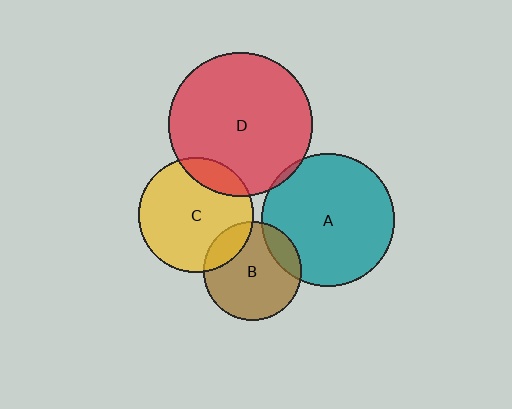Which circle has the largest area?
Circle D (red).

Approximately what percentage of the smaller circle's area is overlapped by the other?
Approximately 15%.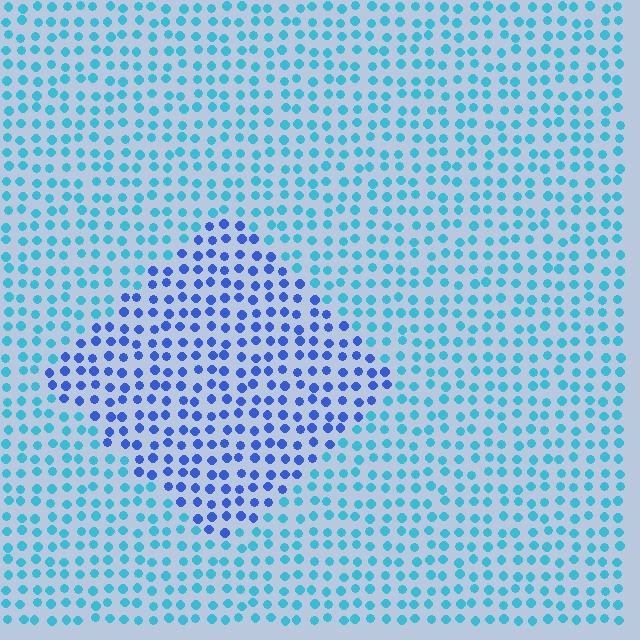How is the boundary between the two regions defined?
The boundary is defined purely by a slight shift in hue (about 37 degrees). Spacing, size, and orientation are identical on both sides.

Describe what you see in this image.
The image is filled with small cyan elements in a uniform arrangement. A diamond-shaped region is visible where the elements are tinted to a slightly different hue, forming a subtle color boundary.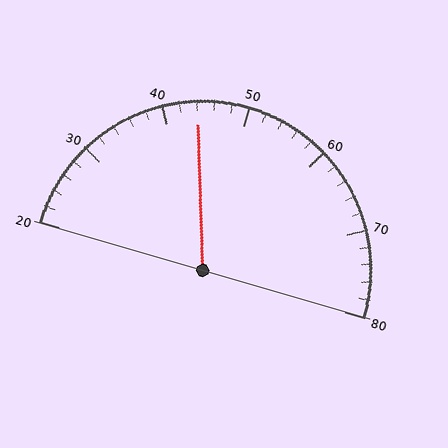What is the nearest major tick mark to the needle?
The nearest major tick mark is 40.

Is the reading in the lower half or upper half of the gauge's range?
The reading is in the lower half of the range (20 to 80).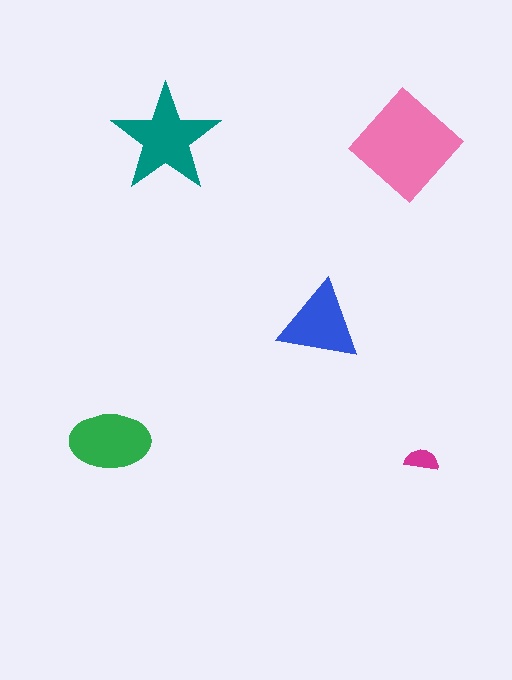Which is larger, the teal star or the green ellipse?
The teal star.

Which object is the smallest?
The magenta semicircle.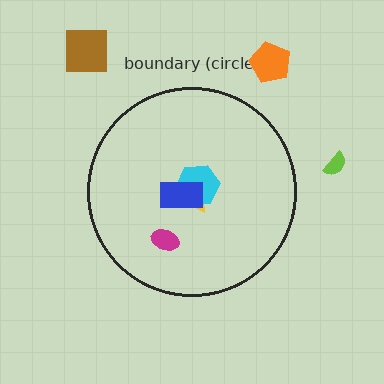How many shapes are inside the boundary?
4 inside, 3 outside.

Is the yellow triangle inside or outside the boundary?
Inside.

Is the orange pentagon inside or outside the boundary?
Outside.